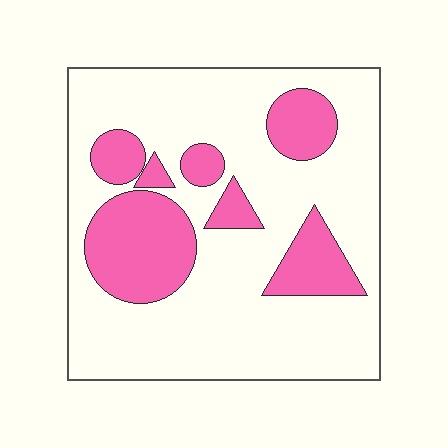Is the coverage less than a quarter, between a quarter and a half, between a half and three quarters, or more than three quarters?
Between a quarter and a half.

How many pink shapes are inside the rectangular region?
7.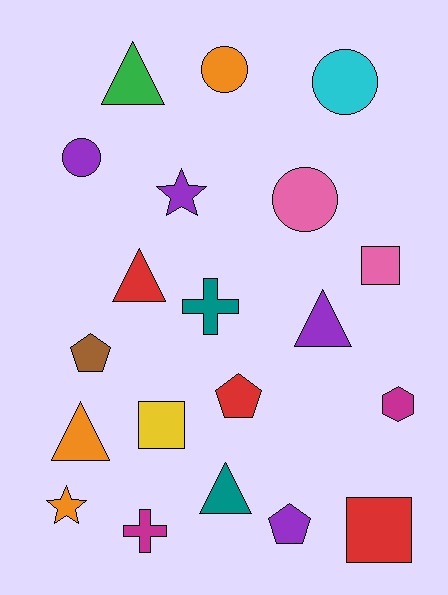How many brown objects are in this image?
There is 1 brown object.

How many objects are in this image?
There are 20 objects.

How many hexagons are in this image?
There is 1 hexagon.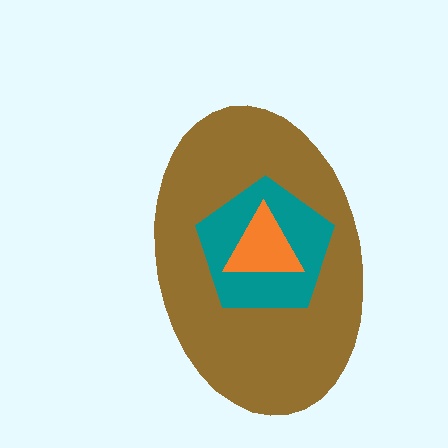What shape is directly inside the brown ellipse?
The teal pentagon.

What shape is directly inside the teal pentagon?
The orange triangle.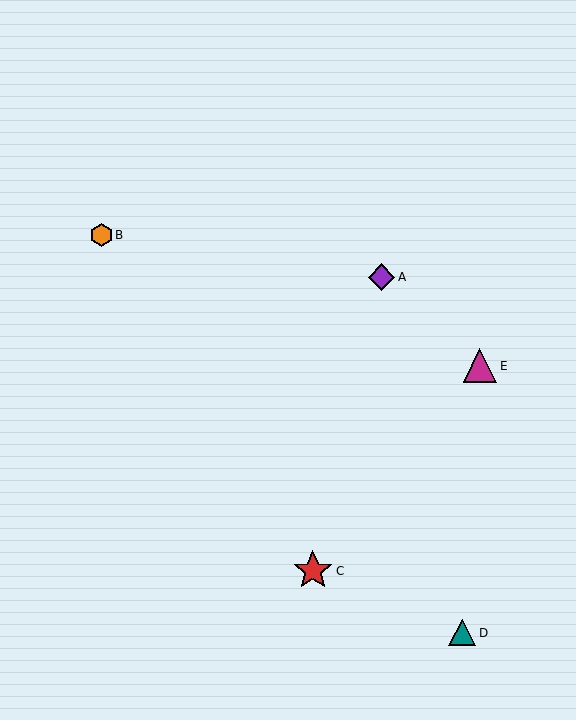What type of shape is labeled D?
Shape D is a teal triangle.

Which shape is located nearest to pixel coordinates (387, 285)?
The purple diamond (labeled A) at (382, 277) is nearest to that location.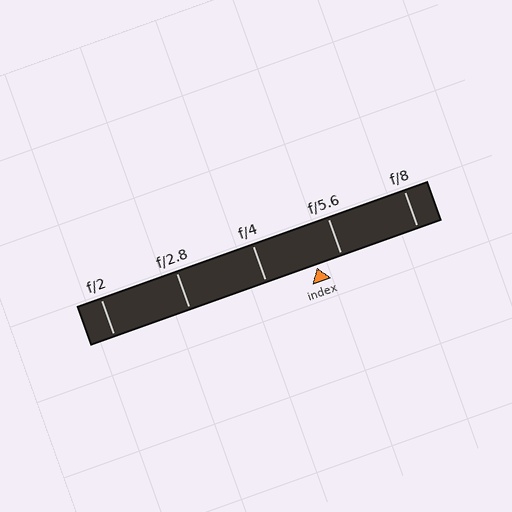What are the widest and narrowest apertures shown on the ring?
The widest aperture shown is f/2 and the narrowest is f/8.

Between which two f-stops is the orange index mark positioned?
The index mark is between f/4 and f/5.6.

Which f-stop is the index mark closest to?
The index mark is closest to f/5.6.